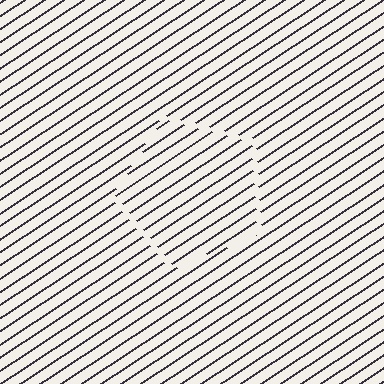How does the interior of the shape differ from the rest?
The interior of the shape contains the same grating, shifted by half a period — the contour is defined by the phase discontinuity where line-ends from the inner and outer gratings abut.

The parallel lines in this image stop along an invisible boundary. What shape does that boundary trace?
An illusory pentagon. The interior of the shape contains the same grating, shifted by half a period — the contour is defined by the phase discontinuity where line-ends from the inner and outer gratings abut.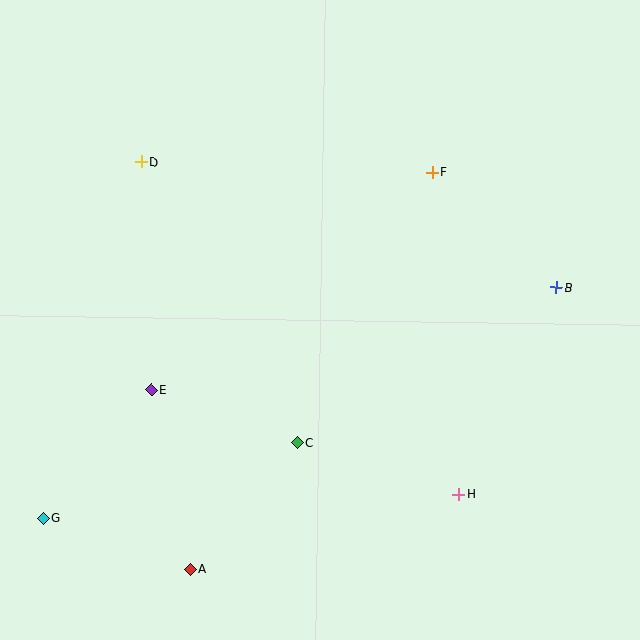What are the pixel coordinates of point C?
Point C is at (297, 442).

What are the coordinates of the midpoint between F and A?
The midpoint between F and A is at (311, 370).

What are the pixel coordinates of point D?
Point D is at (142, 162).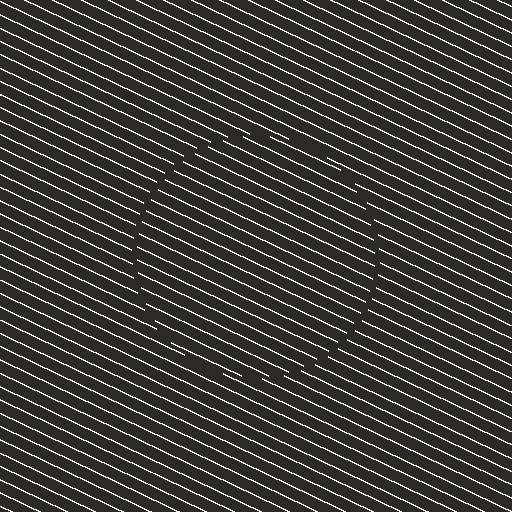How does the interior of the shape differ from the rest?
The interior of the shape contains the same grating, shifted by half a period — the contour is defined by the phase discontinuity where line-ends from the inner and outer gratings abut.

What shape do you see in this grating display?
An illusory circle. The interior of the shape contains the same grating, shifted by half a period — the contour is defined by the phase discontinuity where line-ends from the inner and outer gratings abut.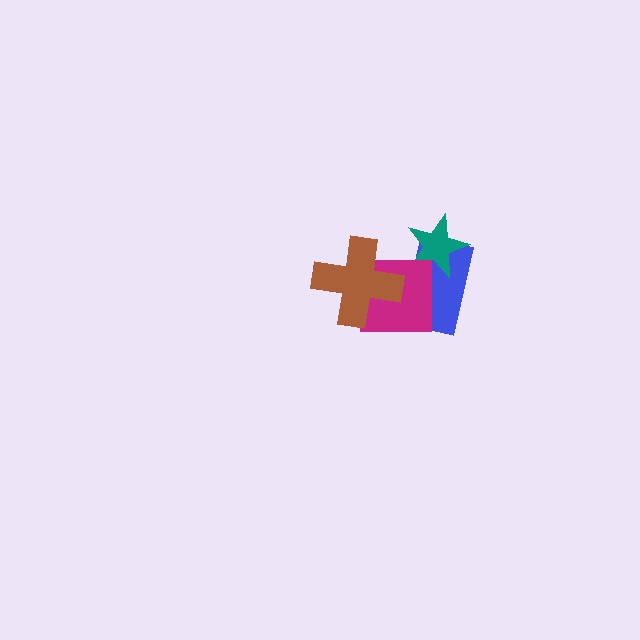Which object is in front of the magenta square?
The brown cross is in front of the magenta square.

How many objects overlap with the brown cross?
2 objects overlap with the brown cross.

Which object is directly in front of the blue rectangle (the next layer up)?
The teal star is directly in front of the blue rectangle.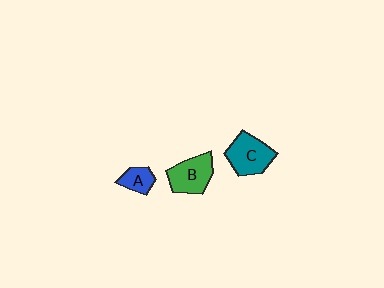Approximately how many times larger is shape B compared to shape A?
Approximately 1.8 times.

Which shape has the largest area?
Shape C (teal).